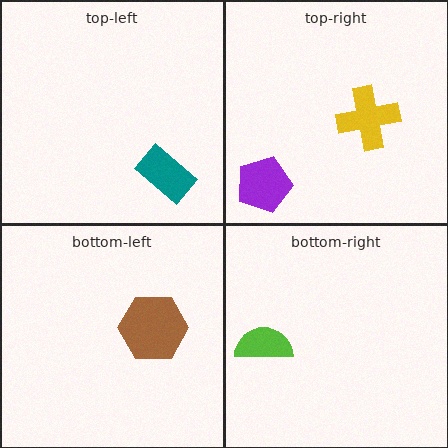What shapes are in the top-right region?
The yellow cross, the purple pentagon.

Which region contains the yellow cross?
The top-right region.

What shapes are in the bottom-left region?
The brown hexagon.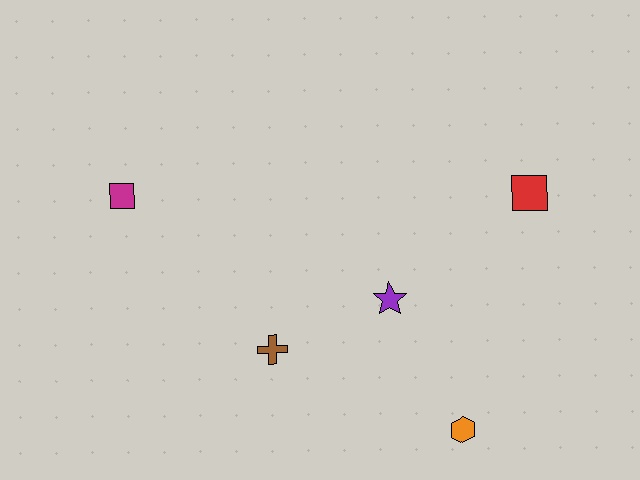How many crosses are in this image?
There is 1 cross.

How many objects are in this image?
There are 5 objects.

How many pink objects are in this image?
There are no pink objects.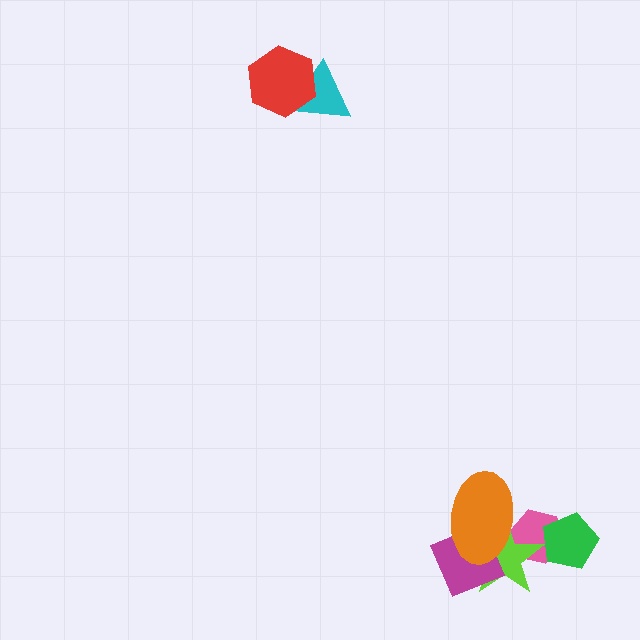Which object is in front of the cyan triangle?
The red hexagon is in front of the cyan triangle.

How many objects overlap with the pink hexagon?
3 objects overlap with the pink hexagon.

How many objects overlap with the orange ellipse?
3 objects overlap with the orange ellipse.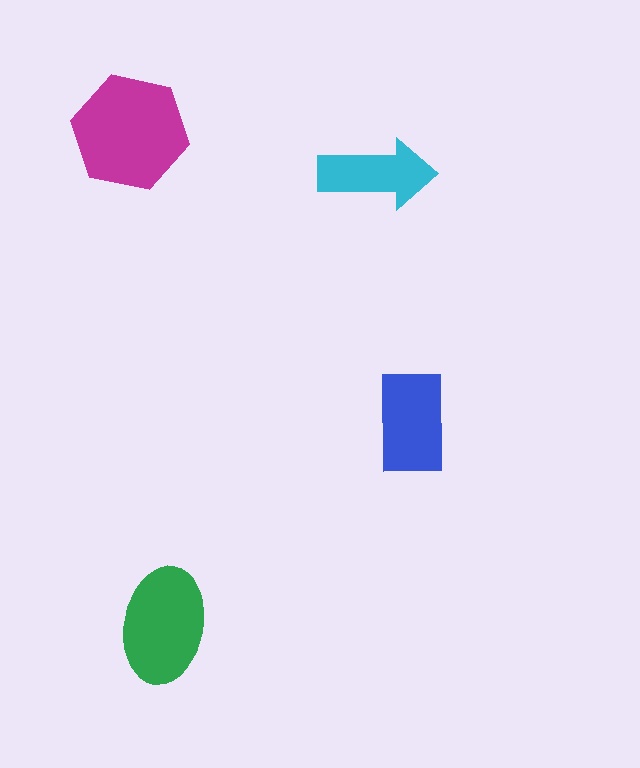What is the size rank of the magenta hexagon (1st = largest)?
1st.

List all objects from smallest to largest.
The cyan arrow, the blue rectangle, the green ellipse, the magenta hexagon.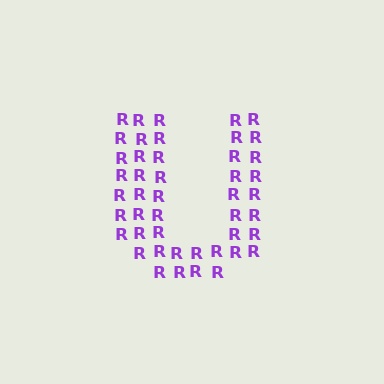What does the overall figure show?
The overall figure shows the letter U.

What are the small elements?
The small elements are letter R's.